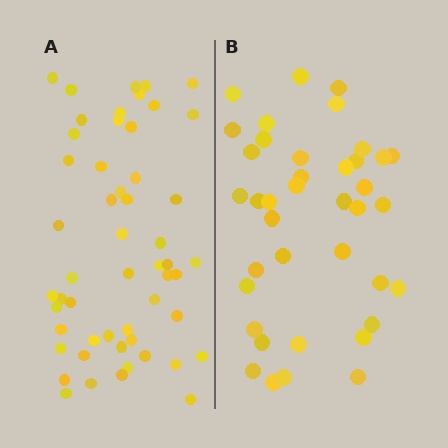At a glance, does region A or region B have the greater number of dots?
Region A (the left region) has more dots.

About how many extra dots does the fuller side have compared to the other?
Region A has approximately 15 more dots than region B.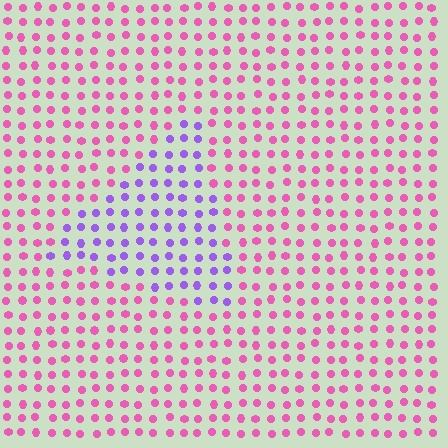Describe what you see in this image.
The image is filled with small pink elements in a uniform arrangement. A triangle-shaped region is visible where the elements are tinted to a slightly different hue, forming a subtle color boundary.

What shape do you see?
I see a triangle.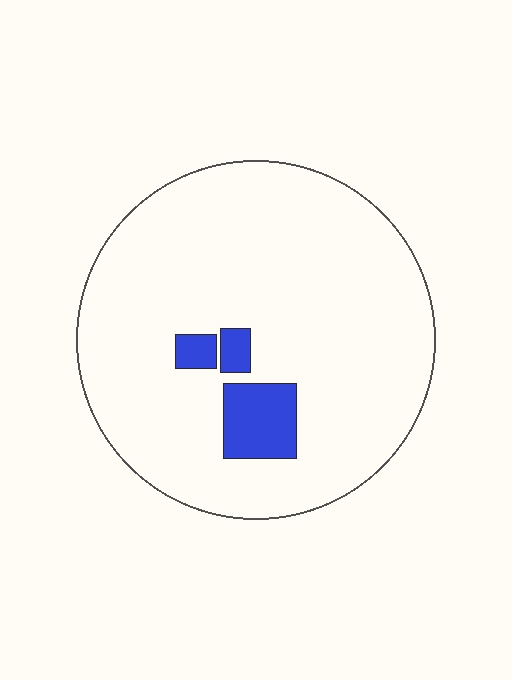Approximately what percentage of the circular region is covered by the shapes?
Approximately 10%.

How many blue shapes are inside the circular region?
3.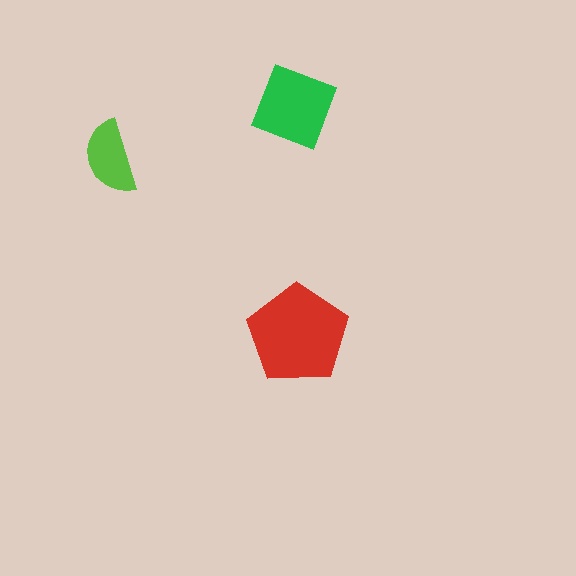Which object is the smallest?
The lime semicircle.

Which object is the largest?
The red pentagon.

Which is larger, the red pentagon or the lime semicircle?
The red pentagon.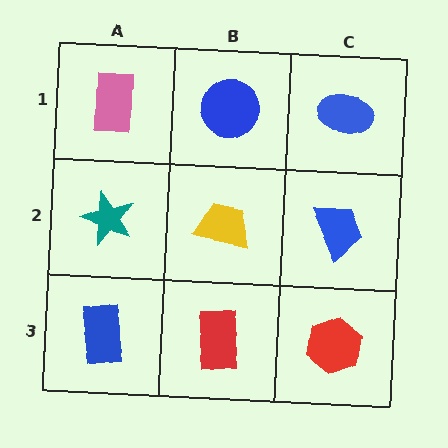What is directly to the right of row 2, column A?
A yellow trapezoid.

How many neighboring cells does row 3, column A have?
2.